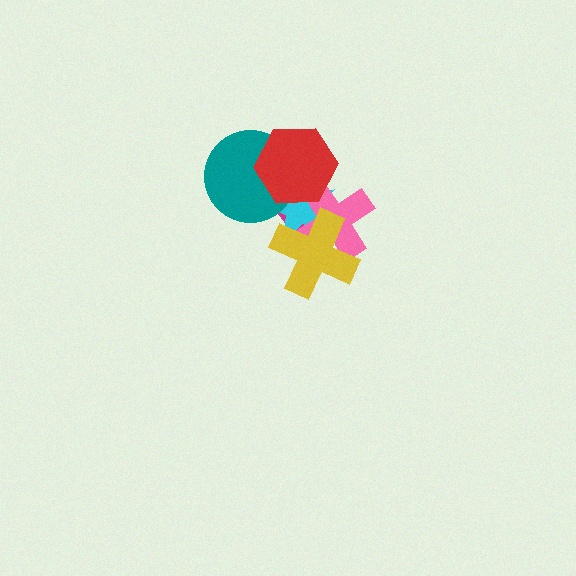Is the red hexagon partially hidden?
No, no other shape covers it.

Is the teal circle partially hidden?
Yes, it is partially covered by another shape.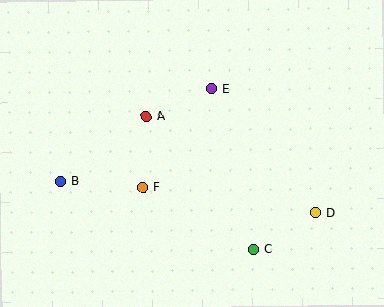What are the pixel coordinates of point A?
Point A is at (146, 116).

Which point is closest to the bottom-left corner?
Point B is closest to the bottom-left corner.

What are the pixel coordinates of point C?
Point C is at (254, 250).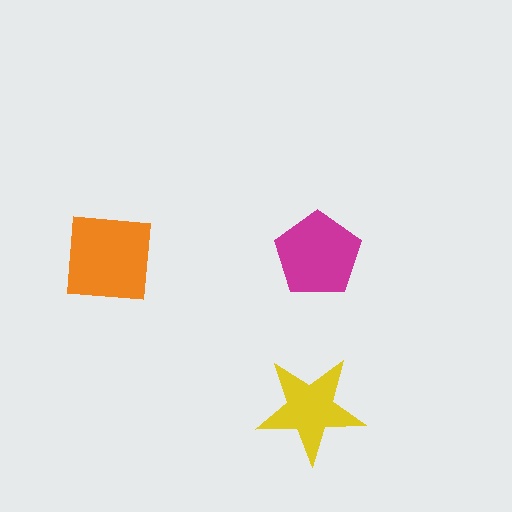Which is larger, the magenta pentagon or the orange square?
The orange square.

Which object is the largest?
The orange square.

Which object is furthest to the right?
The magenta pentagon is rightmost.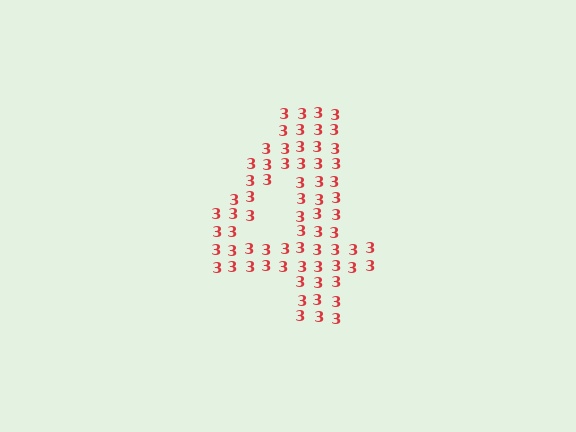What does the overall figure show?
The overall figure shows the digit 4.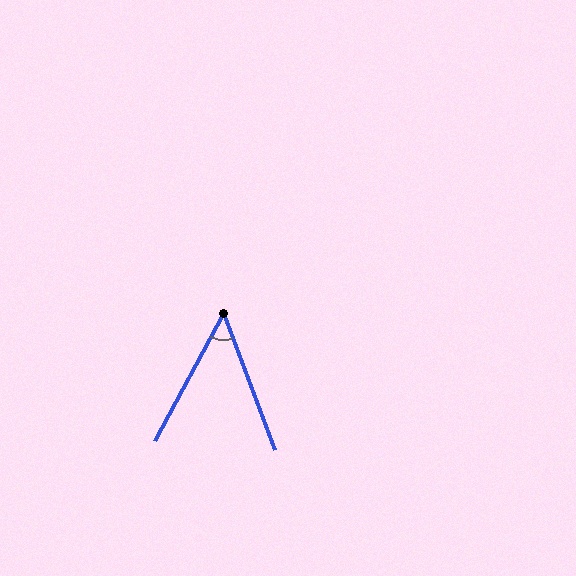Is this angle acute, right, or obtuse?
It is acute.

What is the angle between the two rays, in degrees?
Approximately 49 degrees.